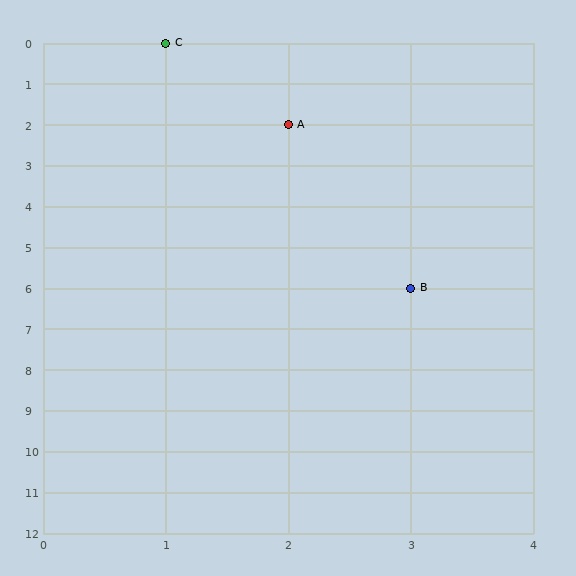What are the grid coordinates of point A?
Point A is at grid coordinates (2, 2).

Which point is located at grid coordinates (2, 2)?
Point A is at (2, 2).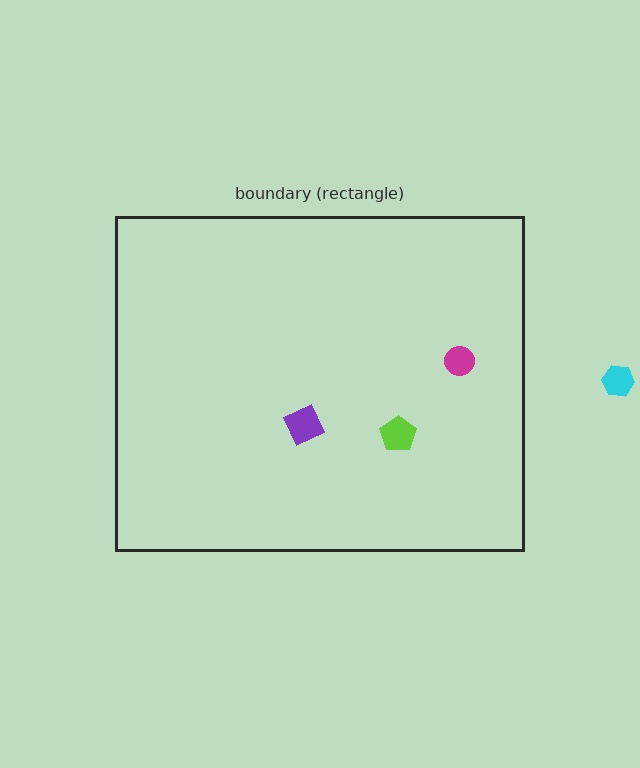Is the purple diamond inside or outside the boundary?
Inside.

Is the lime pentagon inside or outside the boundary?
Inside.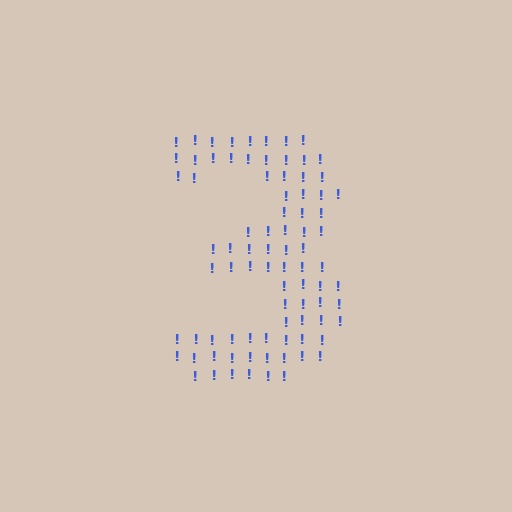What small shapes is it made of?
It is made of small exclamation marks.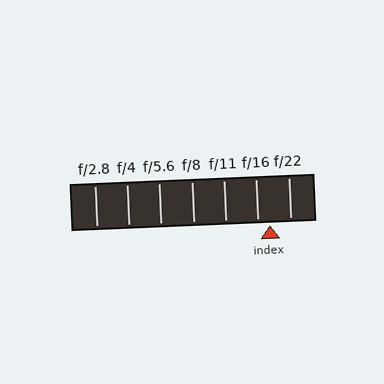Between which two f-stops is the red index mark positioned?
The index mark is between f/16 and f/22.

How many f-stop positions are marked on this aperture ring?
There are 7 f-stop positions marked.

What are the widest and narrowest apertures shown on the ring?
The widest aperture shown is f/2.8 and the narrowest is f/22.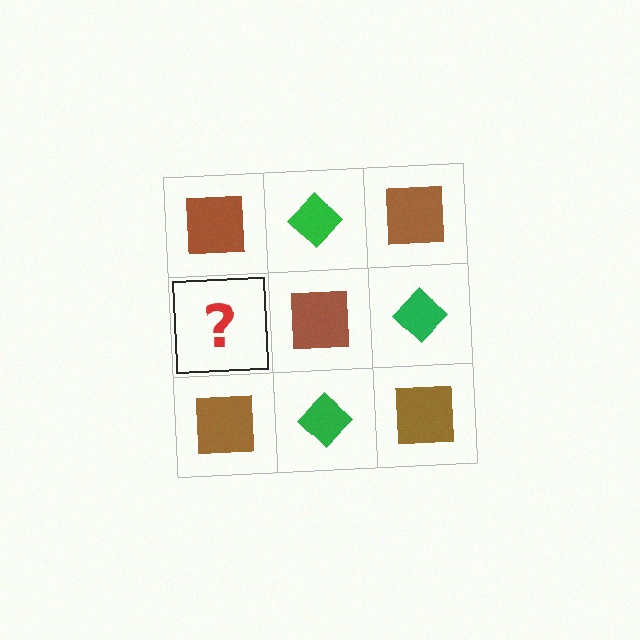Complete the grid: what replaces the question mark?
The question mark should be replaced with a green diamond.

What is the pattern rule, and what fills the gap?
The rule is that it alternates brown square and green diamond in a checkerboard pattern. The gap should be filled with a green diamond.